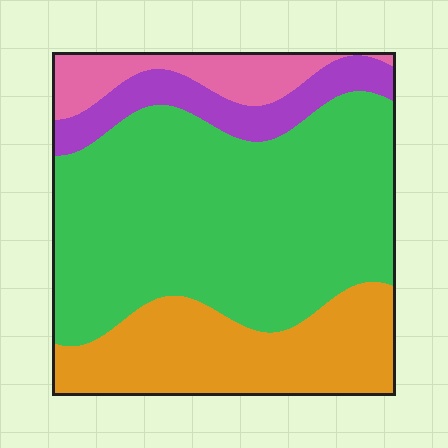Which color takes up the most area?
Green, at roughly 55%.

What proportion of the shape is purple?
Purple takes up less than a sixth of the shape.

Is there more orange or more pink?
Orange.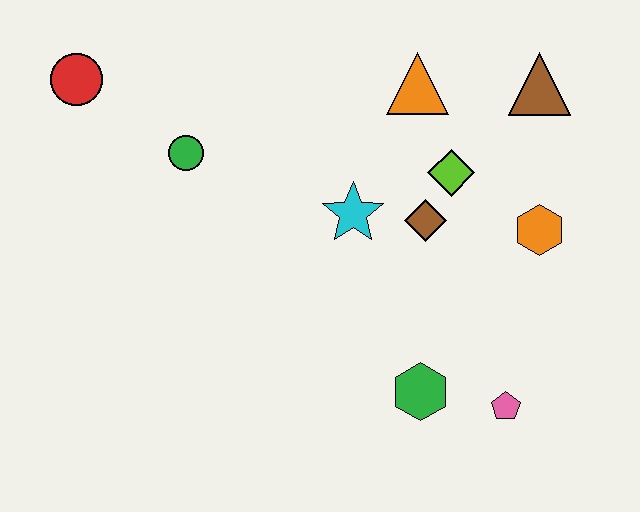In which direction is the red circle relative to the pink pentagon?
The red circle is to the left of the pink pentagon.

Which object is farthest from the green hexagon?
The red circle is farthest from the green hexagon.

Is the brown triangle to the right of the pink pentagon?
Yes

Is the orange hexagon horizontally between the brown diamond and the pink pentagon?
No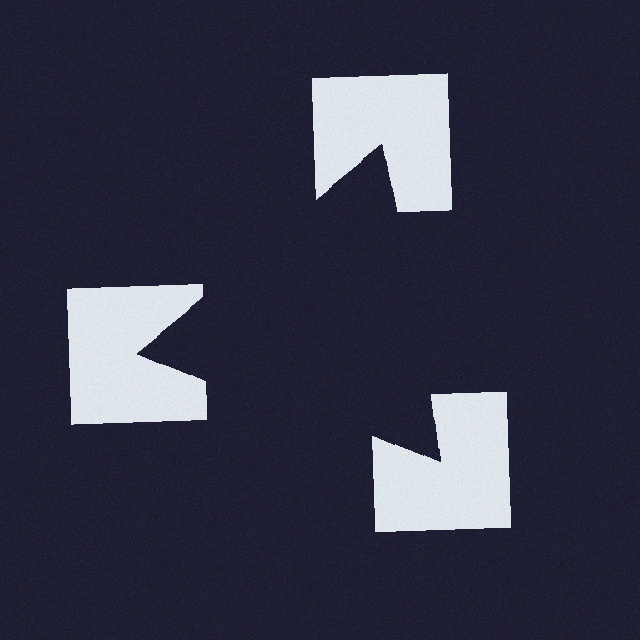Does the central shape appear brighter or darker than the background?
It typically appears slightly darker than the background, even though no actual brightness change is drawn.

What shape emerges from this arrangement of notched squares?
An illusory triangle — its edges are inferred from the aligned wedge cuts in the notched squares, not physically drawn.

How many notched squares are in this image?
There are 3 — one at each vertex of the illusory triangle.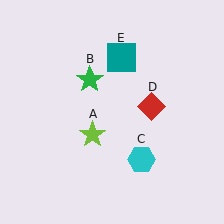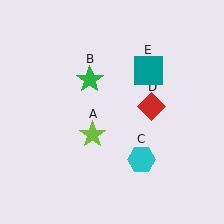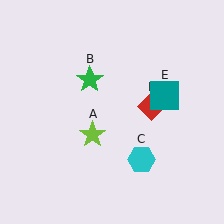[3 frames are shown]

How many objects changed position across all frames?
1 object changed position: teal square (object E).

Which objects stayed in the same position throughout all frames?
Lime star (object A) and green star (object B) and cyan hexagon (object C) and red diamond (object D) remained stationary.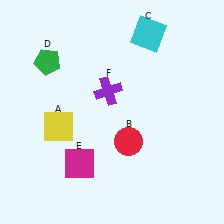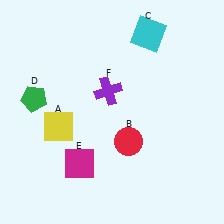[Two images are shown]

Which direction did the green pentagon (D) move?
The green pentagon (D) moved down.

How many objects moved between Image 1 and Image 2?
1 object moved between the two images.